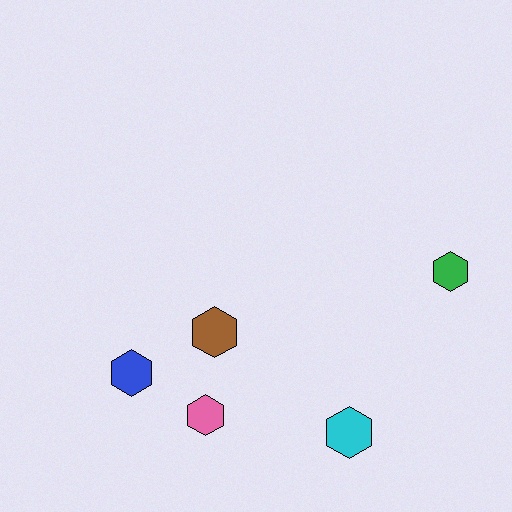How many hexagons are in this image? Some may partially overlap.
There are 5 hexagons.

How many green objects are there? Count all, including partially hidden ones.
There is 1 green object.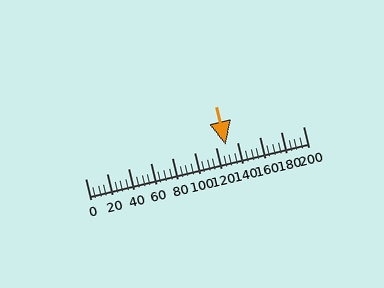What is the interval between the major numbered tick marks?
The major tick marks are spaced 20 units apart.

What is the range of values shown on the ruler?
The ruler shows values from 0 to 200.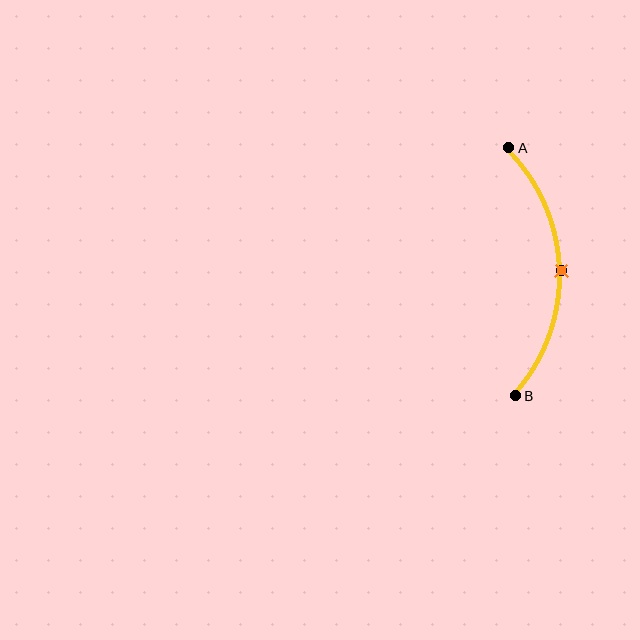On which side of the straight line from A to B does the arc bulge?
The arc bulges to the right of the straight line connecting A and B.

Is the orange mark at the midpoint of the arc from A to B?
Yes. The orange mark lies on the arc at equal arc-length from both A and B — it is the arc midpoint.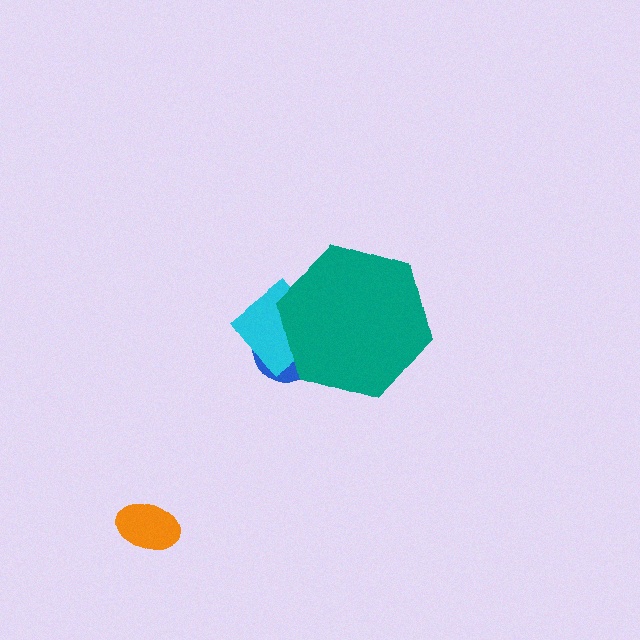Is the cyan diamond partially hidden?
Yes, the cyan diamond is partially hidden behind the teal hexagon.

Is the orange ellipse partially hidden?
No, the orange ellipse is fully visible.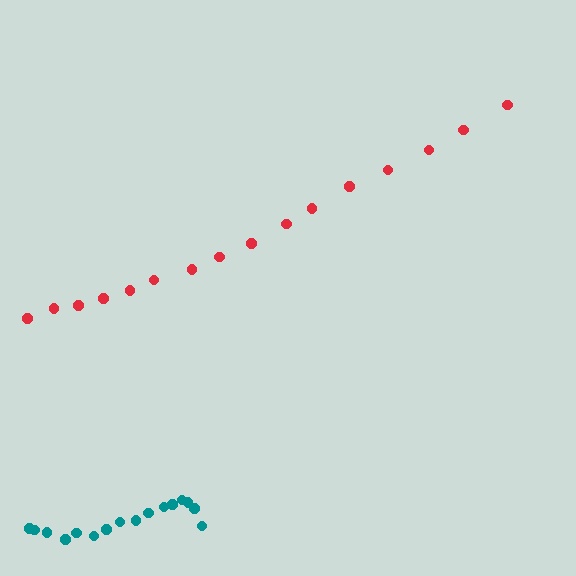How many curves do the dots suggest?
There are 2 distinct paths.